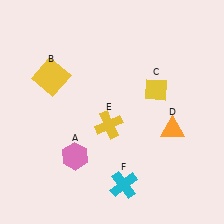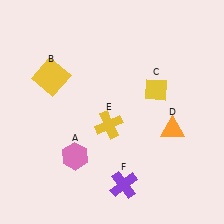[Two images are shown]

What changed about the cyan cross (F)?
In Image 1, F is cyan. In Image 2, it changed to purple.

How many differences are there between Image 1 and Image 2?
There is 1 difference between the two images.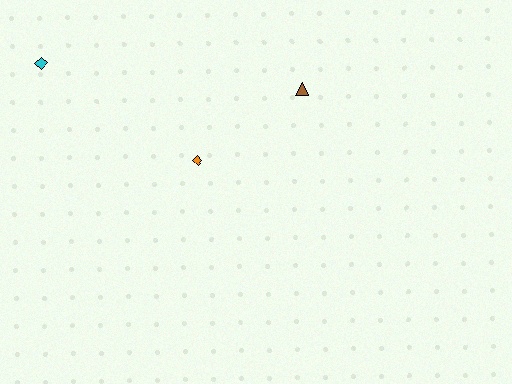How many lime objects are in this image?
There are no lime objects.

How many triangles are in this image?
There is 1 triangle.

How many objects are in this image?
There are 3 objects.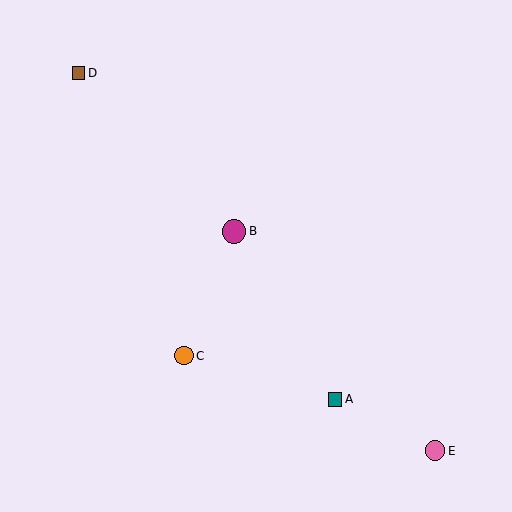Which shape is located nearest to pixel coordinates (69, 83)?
The brown square (labeled D) at (79, 73) is nearest to that location.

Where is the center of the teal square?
The center of the teal square is at (335, 399).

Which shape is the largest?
The magenta circle (labeled B) is the largest.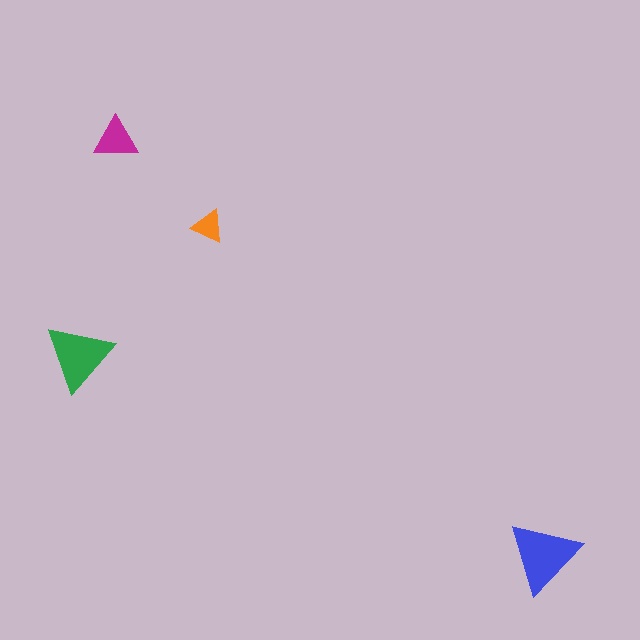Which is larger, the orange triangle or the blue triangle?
The blue one.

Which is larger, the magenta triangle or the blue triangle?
The blue one.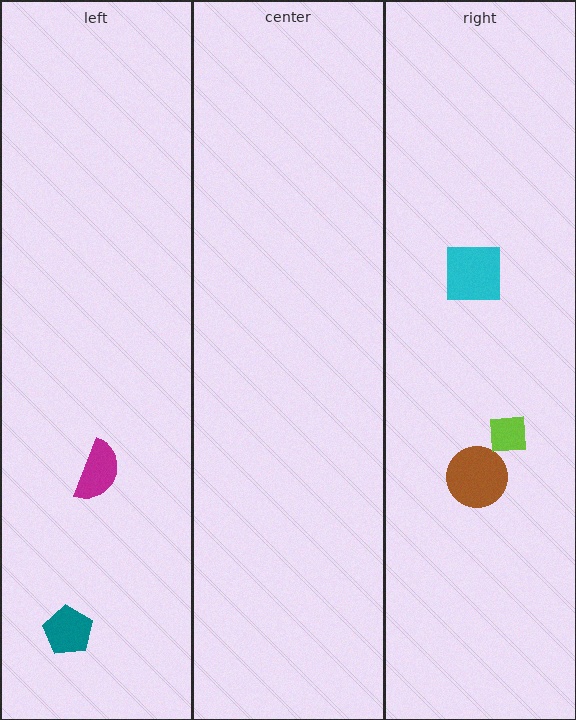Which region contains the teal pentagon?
The left region.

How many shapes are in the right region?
3.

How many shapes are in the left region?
2.